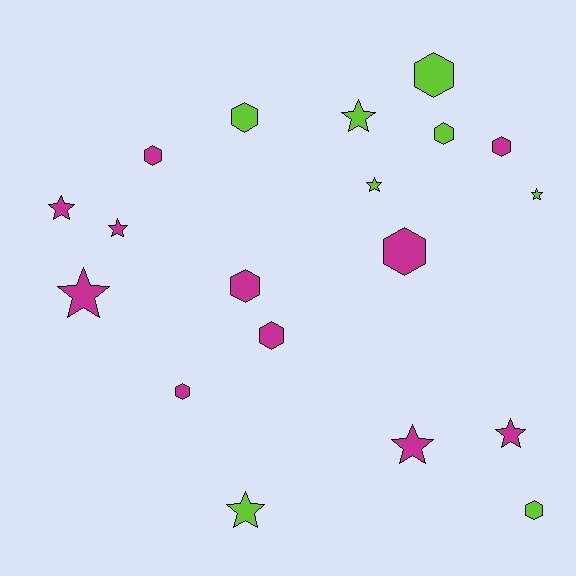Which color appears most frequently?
Magenta, with 11 objects.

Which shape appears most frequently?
Hexagon, with 10 objects.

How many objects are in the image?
There are 19 objects.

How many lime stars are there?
There are 4 lime stars.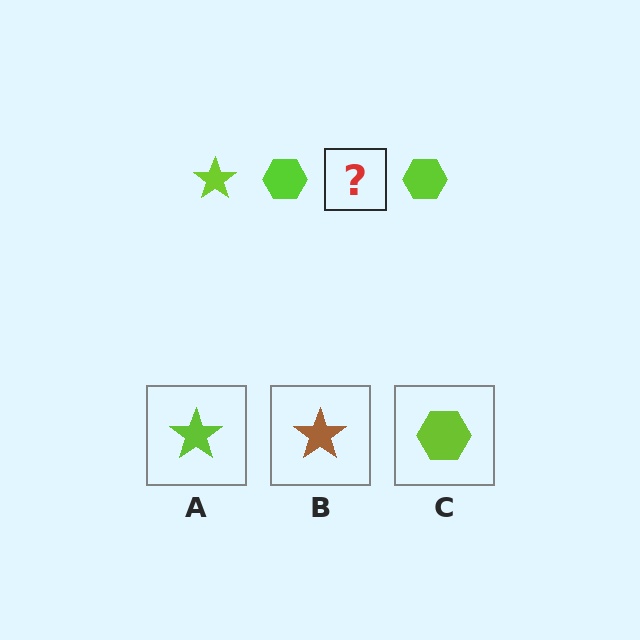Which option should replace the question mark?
Option A.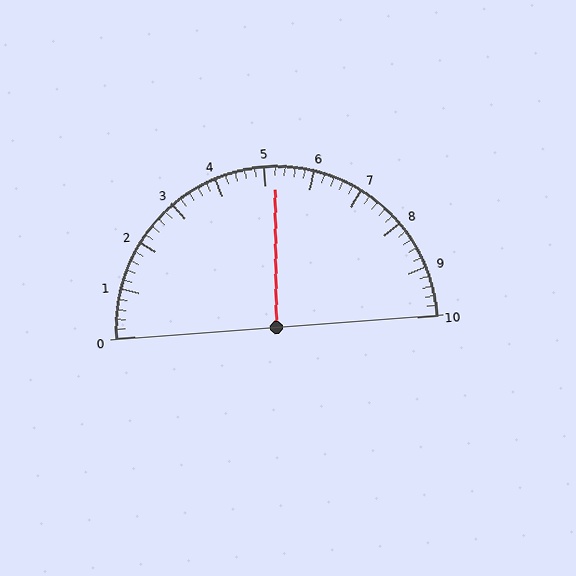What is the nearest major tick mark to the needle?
The nearest major tick mark is 5.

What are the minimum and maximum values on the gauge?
The gauge ranges from 0 to 10.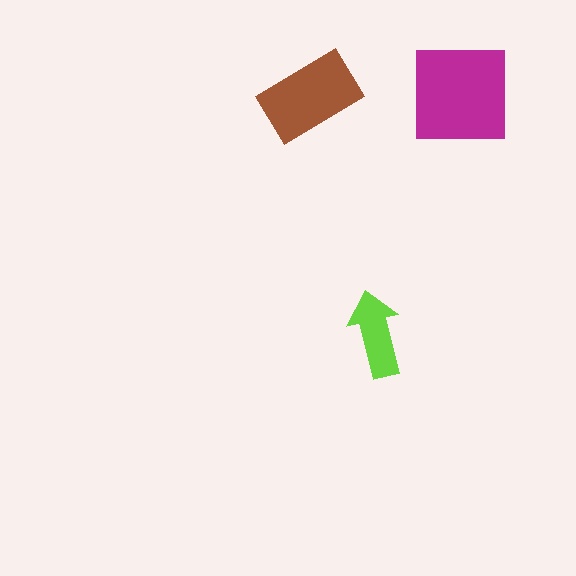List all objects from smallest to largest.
The lime arrow, the brown rectangle, the magenta square.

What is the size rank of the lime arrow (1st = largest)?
3rd.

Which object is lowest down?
The lime arrow is bottommost.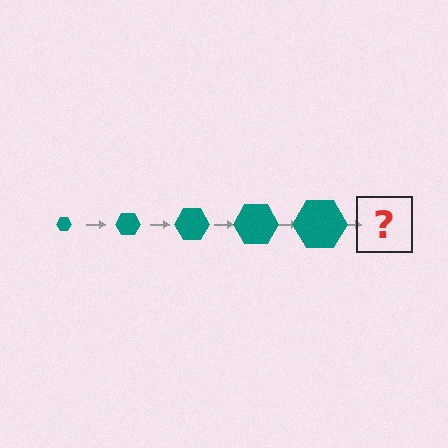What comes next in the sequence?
The next element should be a teal hexagon, larger than the previous one.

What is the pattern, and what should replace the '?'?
The pattern is that the hexagon gets progressively larger each step. The '?' should be a teal hexagon, larger than the previous one.